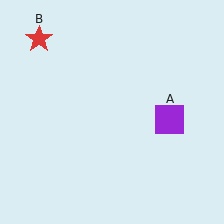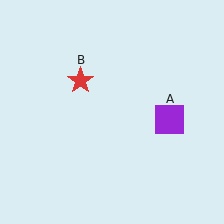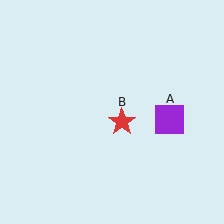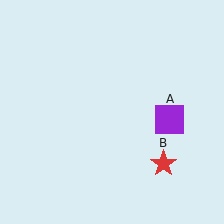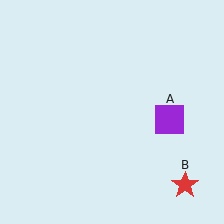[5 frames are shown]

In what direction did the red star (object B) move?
The red star (object B) moved down and to the right.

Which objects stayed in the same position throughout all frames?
Purple square (object A) remained stationary.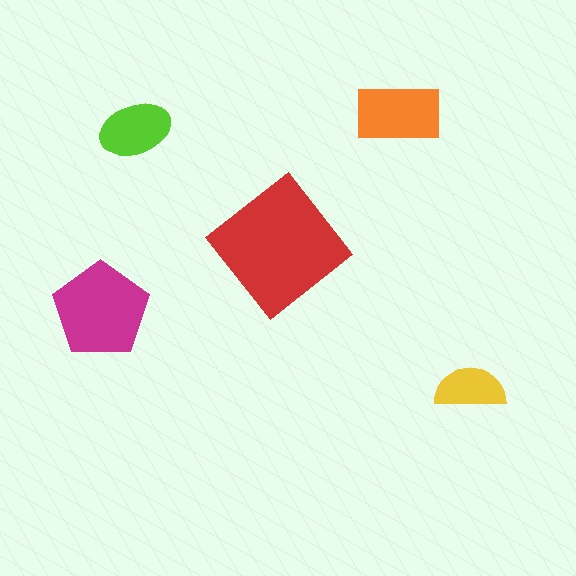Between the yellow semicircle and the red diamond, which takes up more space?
The red diamond.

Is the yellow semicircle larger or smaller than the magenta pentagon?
Smaller.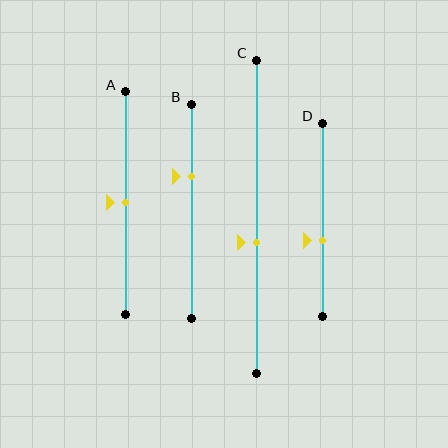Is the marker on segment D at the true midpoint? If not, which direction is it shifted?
No, the marker on segment D is shifted downward by about 11% of the segment length.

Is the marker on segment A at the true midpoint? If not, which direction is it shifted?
Yes, the marker on segment A is at the true midpoint.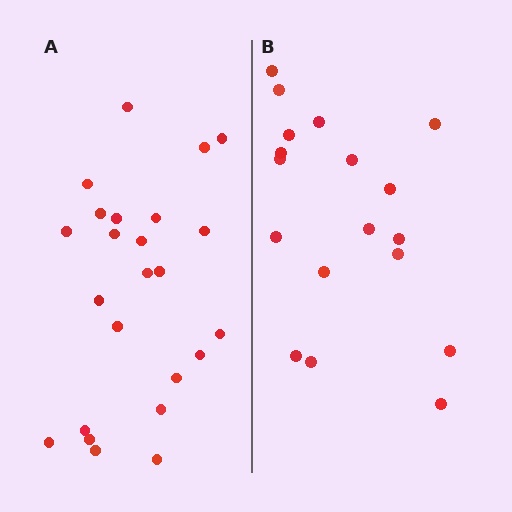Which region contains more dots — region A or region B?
Region A (the left region) has more dots.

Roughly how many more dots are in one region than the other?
Region A has about 6 more dots than region B.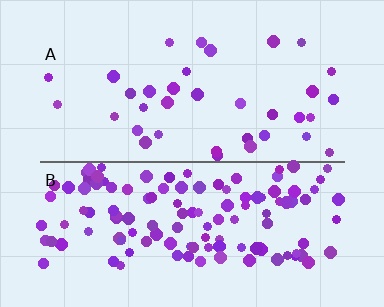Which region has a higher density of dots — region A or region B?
B (the bottom).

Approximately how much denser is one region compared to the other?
Approximately 3.5× — region B over region A.